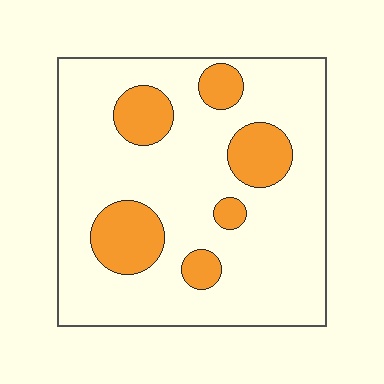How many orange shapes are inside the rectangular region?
6.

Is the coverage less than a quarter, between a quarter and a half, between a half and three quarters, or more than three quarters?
Less than a quarter.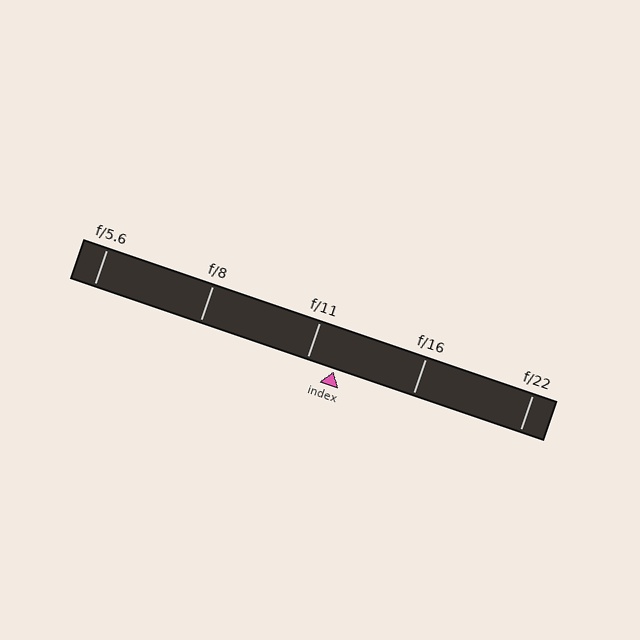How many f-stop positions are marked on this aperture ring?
There are 5 f-stop positions marked.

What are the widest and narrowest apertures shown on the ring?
The widest aperture shown is f/5.6 and the narrowest is f/22.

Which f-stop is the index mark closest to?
The index mark is closest to f/11.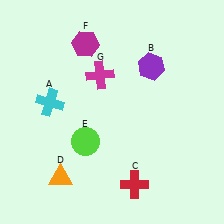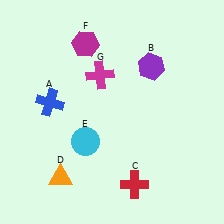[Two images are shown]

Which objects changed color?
A changed from cyan to blue. E changed from lime to cyan.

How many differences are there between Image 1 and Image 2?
There are 2 differences between the two images.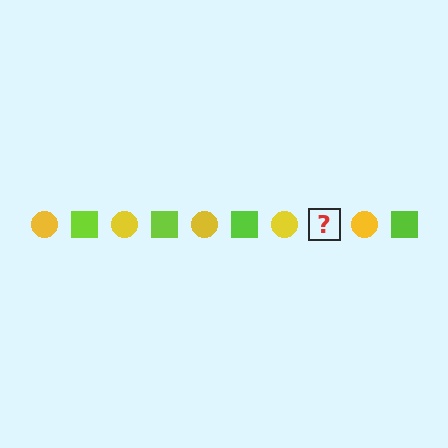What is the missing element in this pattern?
The missing element is a lime square.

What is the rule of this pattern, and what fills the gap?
The rule is that the pattern alternates between yellow circle and lime square. The gap should be filled with a lime square.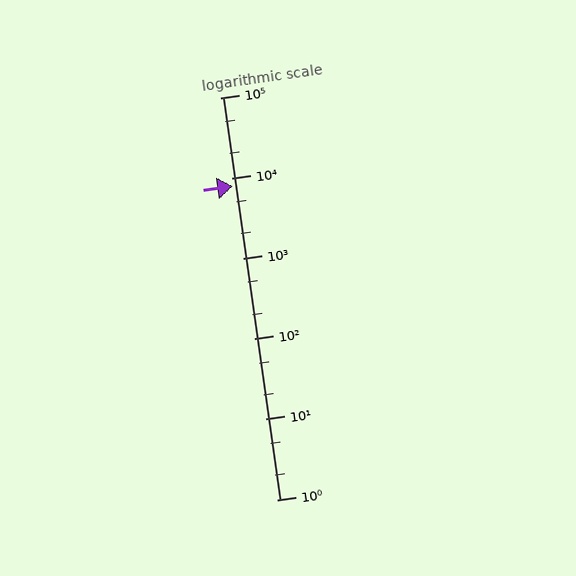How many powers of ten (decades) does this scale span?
The scale spans 5 decades, from 1 to 100000.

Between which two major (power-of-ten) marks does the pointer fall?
The pointer is between 1000 and 10000.